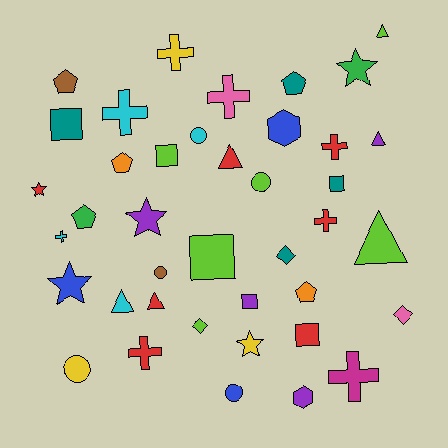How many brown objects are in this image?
There are 2 brown objects.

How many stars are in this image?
There are 5 stars.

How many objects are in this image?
There are 40 objects.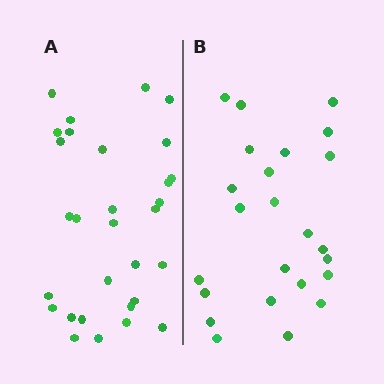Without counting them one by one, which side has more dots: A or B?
Region A (the left region) has more dots.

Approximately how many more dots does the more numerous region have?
Region A has about 6 more dots than region B.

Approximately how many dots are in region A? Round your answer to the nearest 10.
About 30 dots.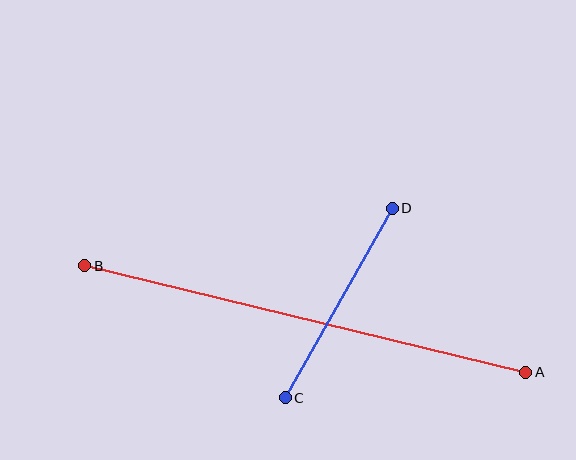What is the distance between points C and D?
The distance is approximately 218 pixels.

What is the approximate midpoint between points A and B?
The midpoint is at approximately (305, 319) pixels.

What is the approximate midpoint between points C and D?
The midpoint is at approximately (339, 303) pixels.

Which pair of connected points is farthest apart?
Points A and B are farthest apart.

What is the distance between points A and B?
The distance is approximately 454 pixels.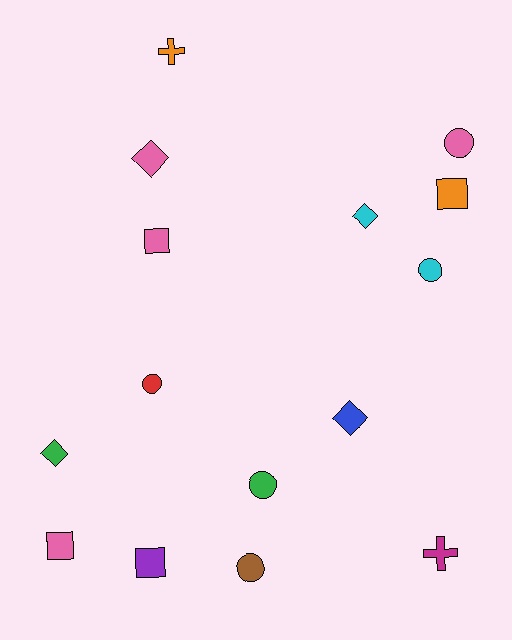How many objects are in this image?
There are 15 objects.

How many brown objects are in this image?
There is 1 brown object.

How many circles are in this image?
There are 5 circles.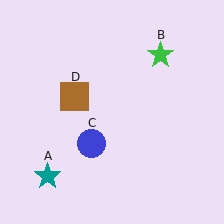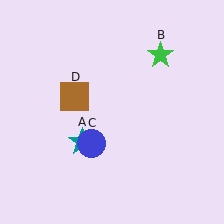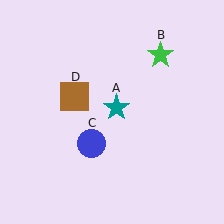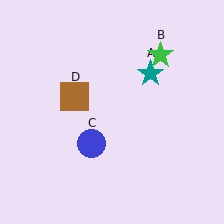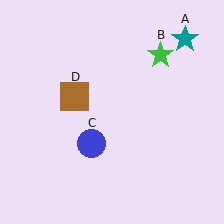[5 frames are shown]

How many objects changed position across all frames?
1 object changed position: teal star (object A).